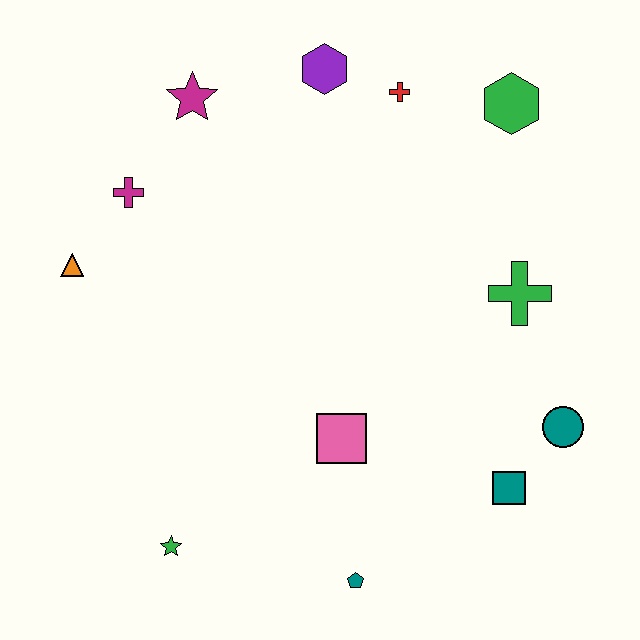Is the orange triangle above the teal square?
Yes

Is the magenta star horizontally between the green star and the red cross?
Yes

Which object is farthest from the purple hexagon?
The teal pentagon is farthest from the purple hexagon.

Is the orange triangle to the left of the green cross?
Yes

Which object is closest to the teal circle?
The teal square is closest to the teal circle.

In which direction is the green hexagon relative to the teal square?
The green hexagon is above the teal square.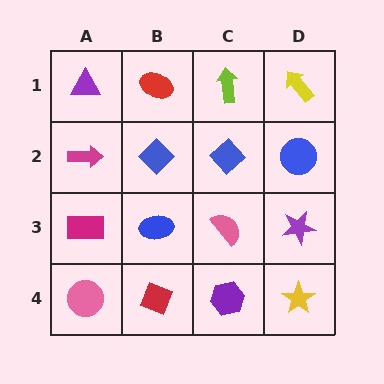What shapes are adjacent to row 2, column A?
A purple triangle (row 1, column A), a magenta rectangle (row 3, column A), a blue diamond (row 2, column B).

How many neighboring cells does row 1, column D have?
2.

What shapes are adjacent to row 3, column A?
A magenta arrow (row 2, column A), a pink circle (row 4, column A), a blue ellipse (row 3, column B).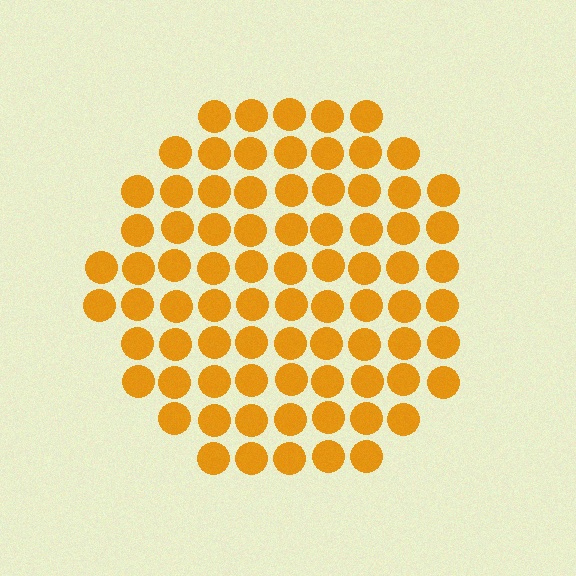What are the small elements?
The small elements are circles.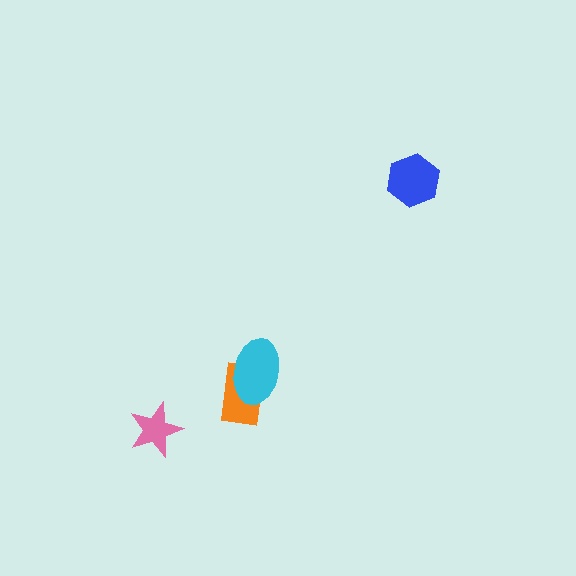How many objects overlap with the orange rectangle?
1 object overlaps with the orange rectangle.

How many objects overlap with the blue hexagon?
0 objects overlap with the blue hexagon.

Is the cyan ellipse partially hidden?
No, no other shape covers it.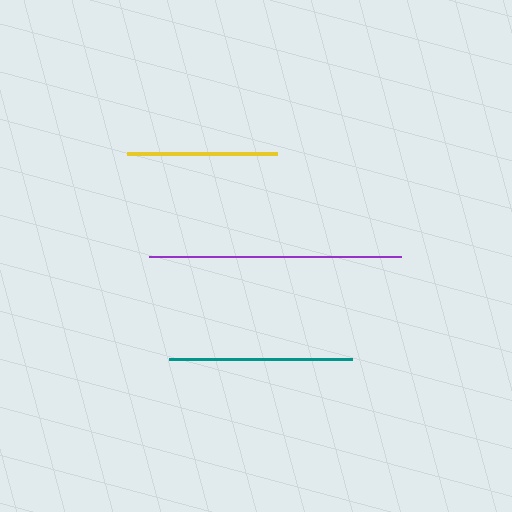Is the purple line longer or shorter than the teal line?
The purple line is longer than the teal line.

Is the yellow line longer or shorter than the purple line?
The purple line is longer than the yellow line.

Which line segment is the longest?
The purple line is the longest at approximately 252 pixels.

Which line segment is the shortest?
The yellow line is the shortest at approximately 150 pixels.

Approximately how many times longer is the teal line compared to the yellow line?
The teal line is approximately 1.2 times the length of the yellow line.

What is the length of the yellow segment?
The yellow segment is approximately 150 pixels long.